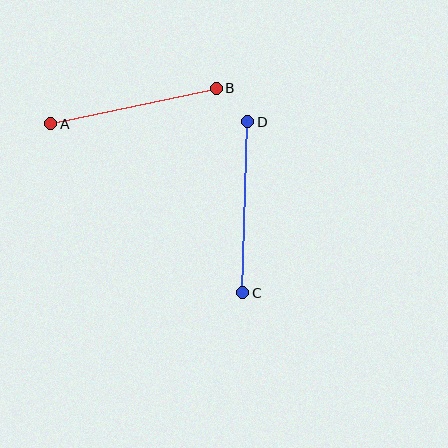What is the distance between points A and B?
The distance is approximately 169 pixels.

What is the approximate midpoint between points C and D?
The midpoint is at approximately (245, 207) pixels.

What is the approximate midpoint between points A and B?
The midpoint is at approximately (134, 106) pixels.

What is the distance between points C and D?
The distance is approximately 171 pixels.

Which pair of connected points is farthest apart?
Points C and D are farthest apart.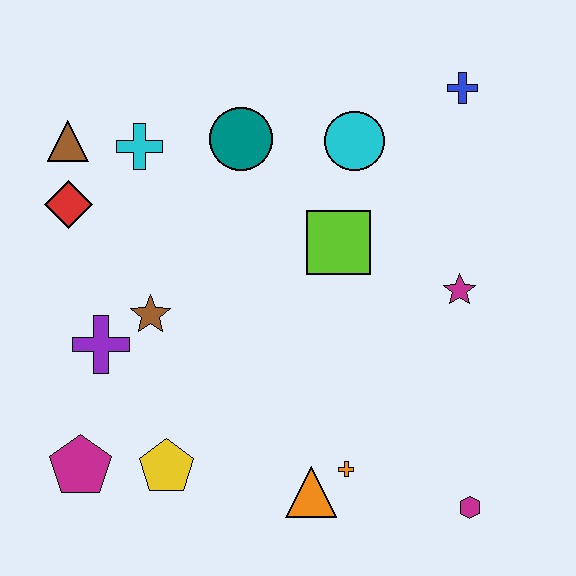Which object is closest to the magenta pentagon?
The yellow pentagon is closest to the magenta pentagon.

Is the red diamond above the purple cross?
Yes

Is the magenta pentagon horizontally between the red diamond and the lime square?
Yes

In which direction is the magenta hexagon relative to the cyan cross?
The magenta hexagon is below the cyan cross.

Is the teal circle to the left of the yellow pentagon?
No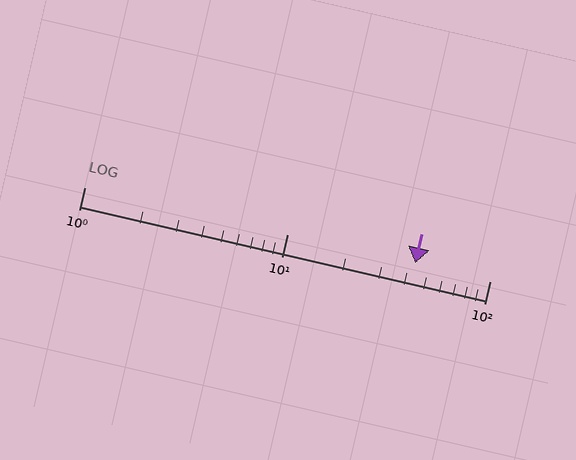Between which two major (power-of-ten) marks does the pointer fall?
The pointer is between 10 and 100.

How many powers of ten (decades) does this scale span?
The scale spans 2 decades, from 1 to 100.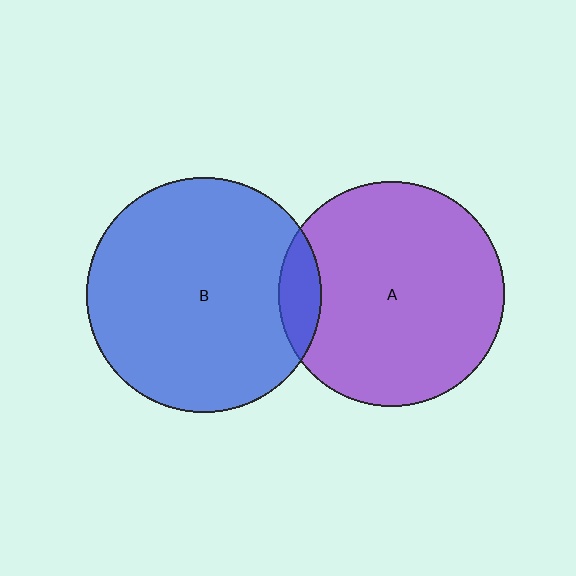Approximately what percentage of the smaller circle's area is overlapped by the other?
Approximately 10%.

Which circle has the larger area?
Circle B (blue).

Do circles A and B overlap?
Yes.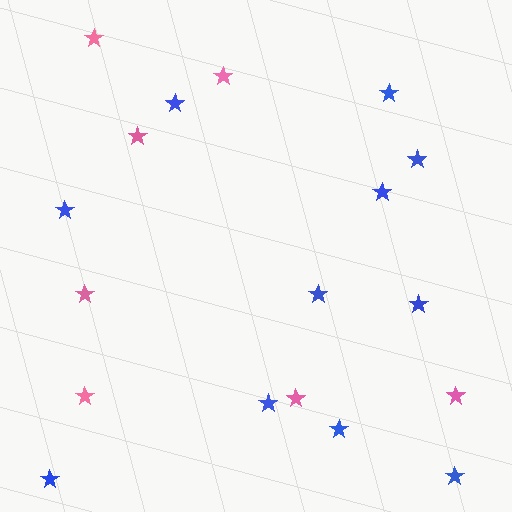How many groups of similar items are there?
There are 2 groups: one group of blue stars (11) and one group of pink stars (7).